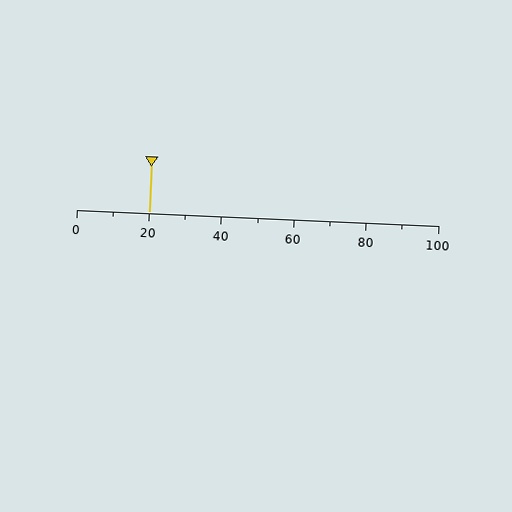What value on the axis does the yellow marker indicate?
The marker indicates approximately 20.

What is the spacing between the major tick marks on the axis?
The major ticks are spaced 20 apart.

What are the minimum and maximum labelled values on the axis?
The axis runs from 0 to 100.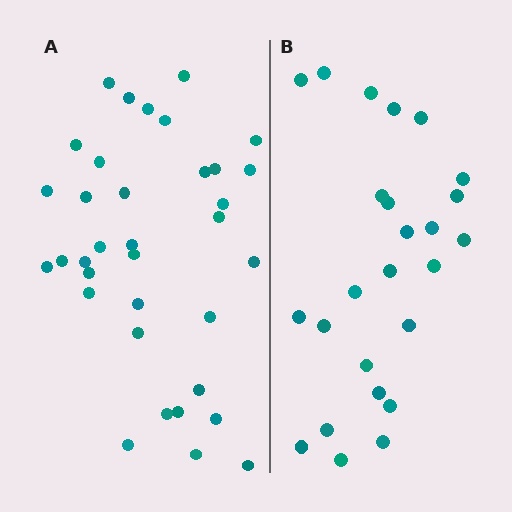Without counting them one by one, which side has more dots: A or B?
Region A (the left region) has more dots.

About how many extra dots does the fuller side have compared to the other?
Region A has roughly 10 or so more dots than region B.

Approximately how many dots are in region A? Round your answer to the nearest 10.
About 40 dots. (The exact count is 35, which rounds to 40.)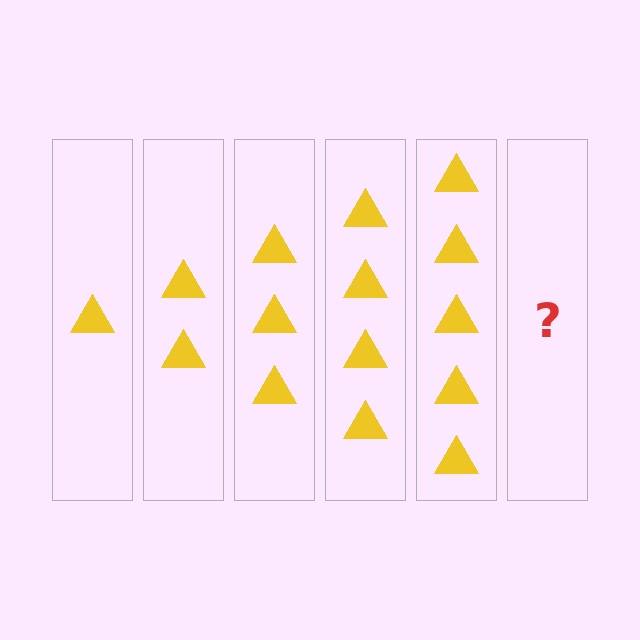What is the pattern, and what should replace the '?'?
The pattern is that each step adds one more triangle. The '?' should be 6 triangles.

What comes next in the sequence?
The next element should be 6 triangles.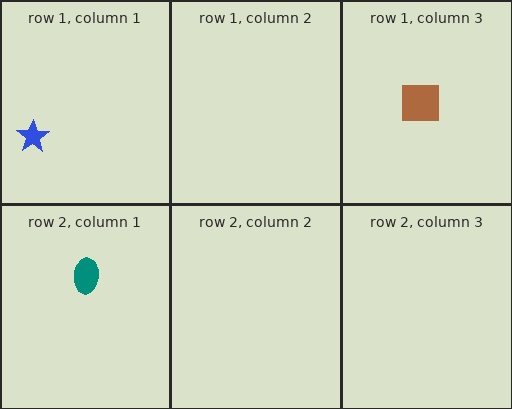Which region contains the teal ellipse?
The row 2, column 1 region.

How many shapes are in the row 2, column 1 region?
1.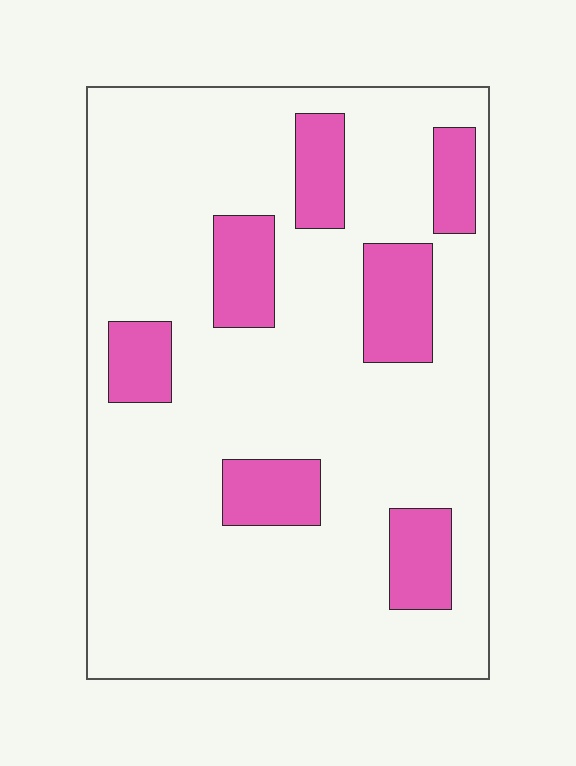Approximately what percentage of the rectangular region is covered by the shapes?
Approximately 20%.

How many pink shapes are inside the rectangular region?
7.